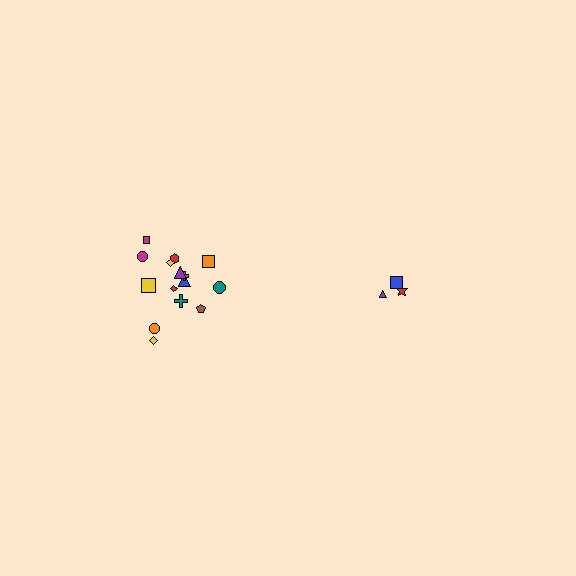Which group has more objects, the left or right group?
The left group.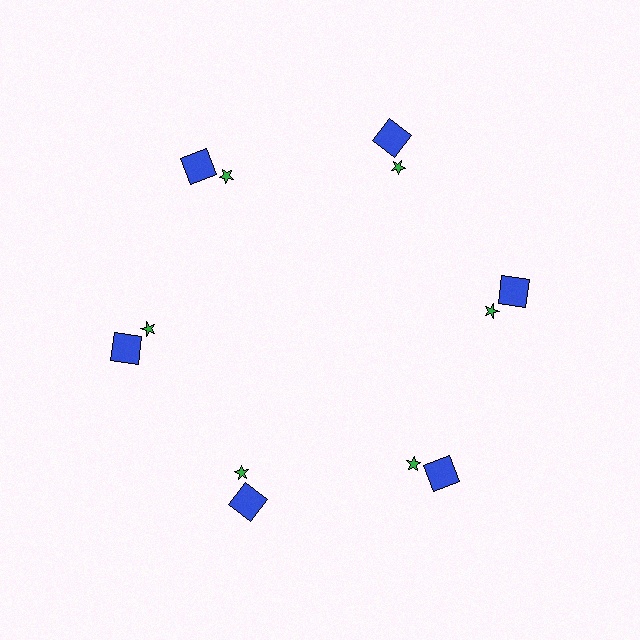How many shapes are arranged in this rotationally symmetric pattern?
There are 12 shapes, arranged in 6 groups of 2.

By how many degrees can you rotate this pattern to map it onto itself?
The pattern maps onto itself every 60 degrees of rotation.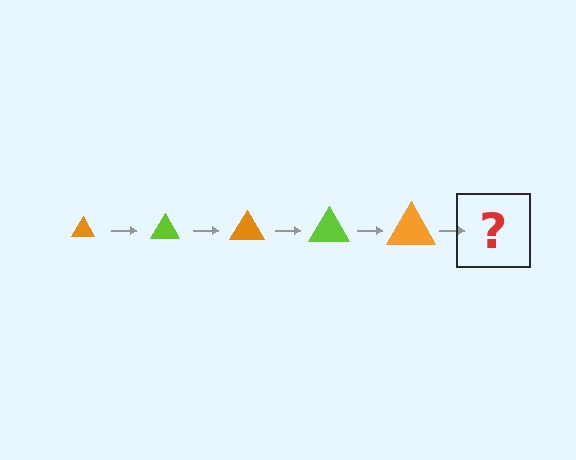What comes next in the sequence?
The next element should be a lime triangle, larger than the previous one.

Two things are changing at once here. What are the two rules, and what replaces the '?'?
The two rules are that the triangle grows larger each step and the color cycles through orange and lime. The '?' should be a lime triangle, larger than the previous one.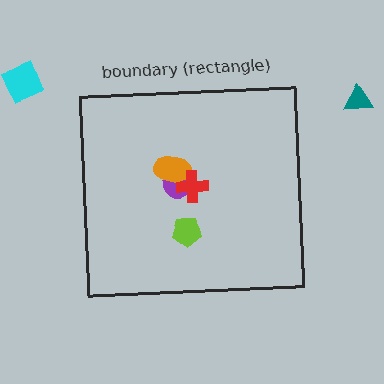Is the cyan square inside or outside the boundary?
Outside.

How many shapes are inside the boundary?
4 inside, 2 outside.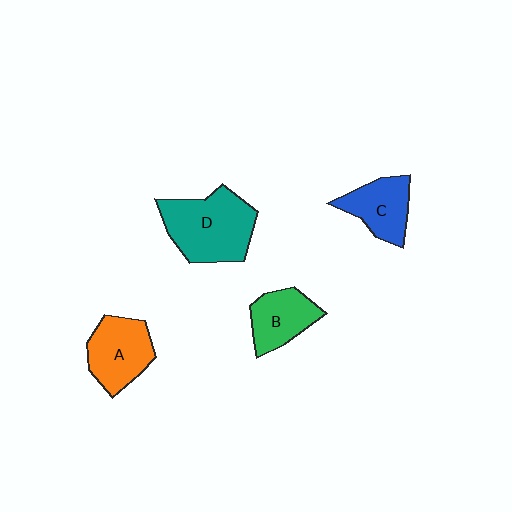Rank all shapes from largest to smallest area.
From largest to smallest: D (teal), A (orange), C (blue), B (green).